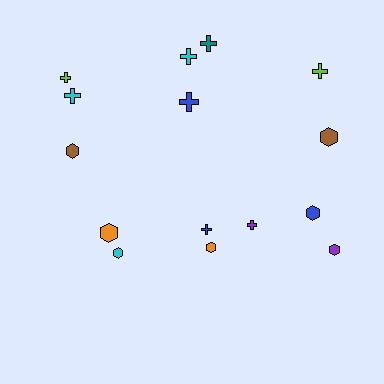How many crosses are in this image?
There are 8 crosses.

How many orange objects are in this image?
There are 2 orange objects.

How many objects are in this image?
There are 15 objects.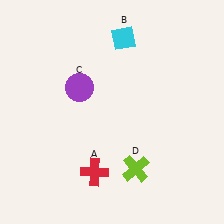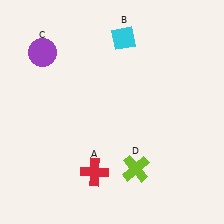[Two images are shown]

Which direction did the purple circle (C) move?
The purple circle (C) moved left.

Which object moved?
The purple circle (C) moved left.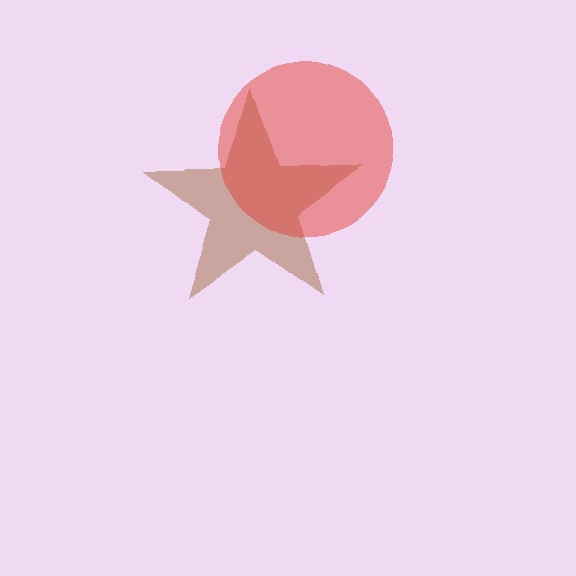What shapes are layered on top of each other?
The layered shapes are: a brown star, a red circle.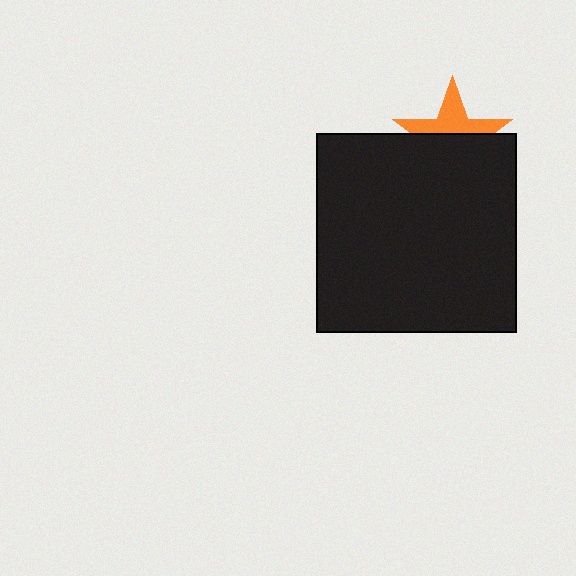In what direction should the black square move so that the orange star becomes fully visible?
The black square should move down. That is the shortest direction to clear the overlap and leave the orange star fully visible.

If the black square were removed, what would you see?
You would see the complete orange star.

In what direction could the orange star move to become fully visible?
The orange star could move up. That would shift it out from behind the black square entirely.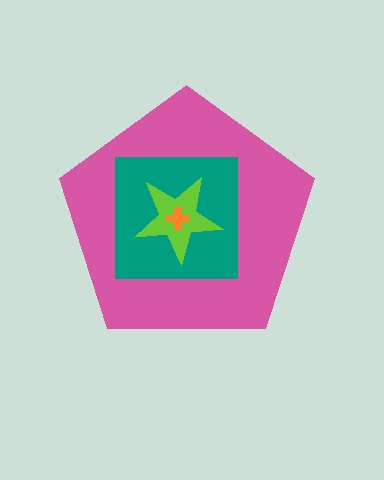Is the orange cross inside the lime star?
Yes.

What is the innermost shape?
The orange cross.